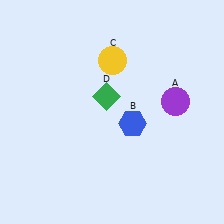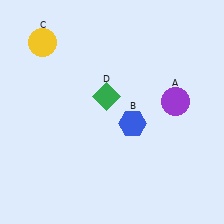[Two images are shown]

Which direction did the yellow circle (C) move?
The yellow circle (C) moved left.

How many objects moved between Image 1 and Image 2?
1 object moved between the two images.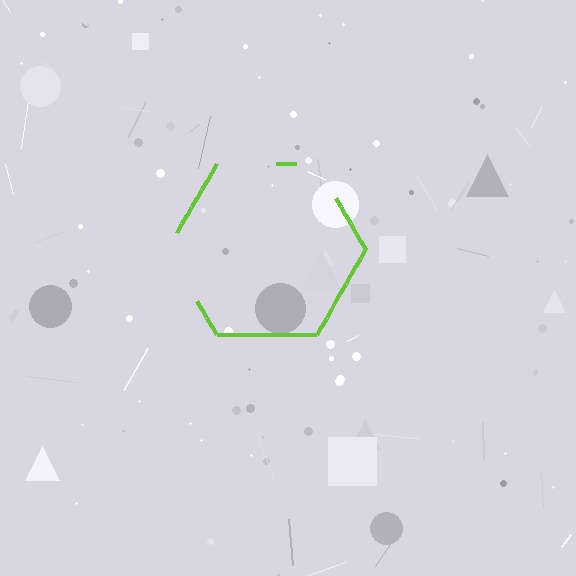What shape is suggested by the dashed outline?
The dashed outline suggests a hexagon.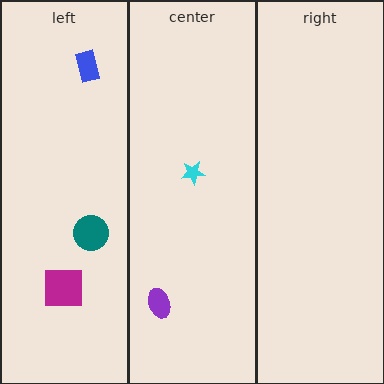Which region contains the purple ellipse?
The center region.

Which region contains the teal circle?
The left region.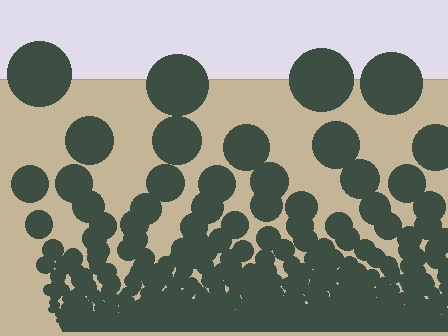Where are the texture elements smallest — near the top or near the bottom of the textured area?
Near the bottom.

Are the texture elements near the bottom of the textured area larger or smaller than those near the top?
Smaller. The gradient is inverted — elements near the bottom are smaller and denser.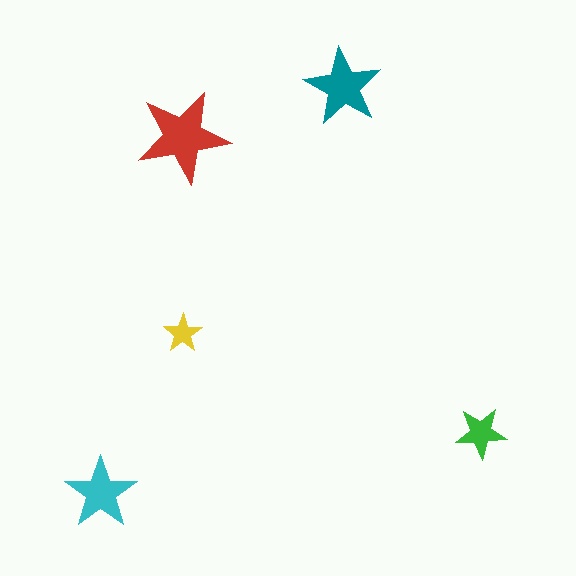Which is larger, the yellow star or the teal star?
The teal one.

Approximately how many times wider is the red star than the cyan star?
About 1.5 times wider.